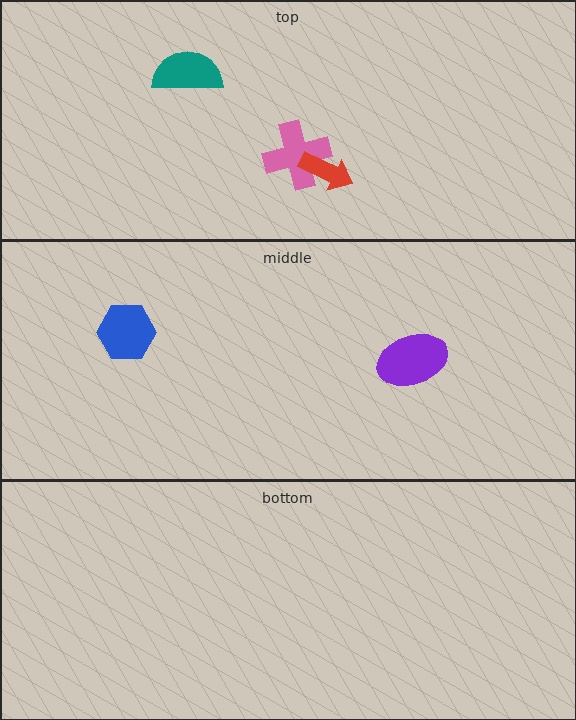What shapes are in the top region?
The pink cross, the red arrow, the teal semicircle.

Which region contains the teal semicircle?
The top region.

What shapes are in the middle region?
The purple ellipse, the blue hexagon.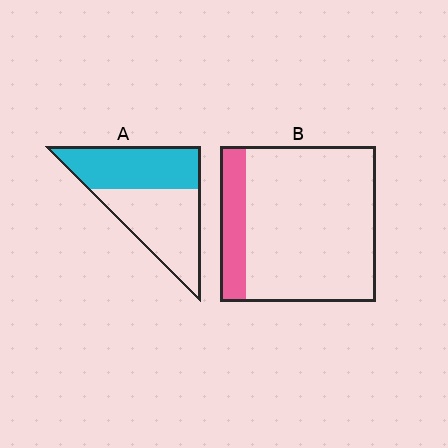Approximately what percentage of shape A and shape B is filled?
A is approximately 45% and B is approximately 15%.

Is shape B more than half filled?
No.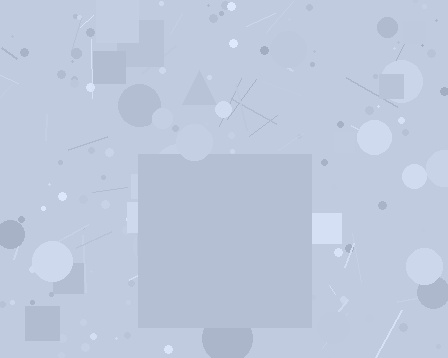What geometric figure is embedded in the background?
A square is embedded in the background.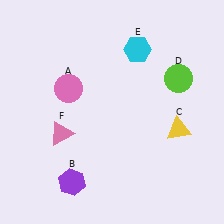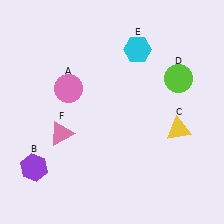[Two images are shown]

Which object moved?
The purple hexagon (B) moved left.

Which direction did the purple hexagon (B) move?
The purple hexagon (B) moved left.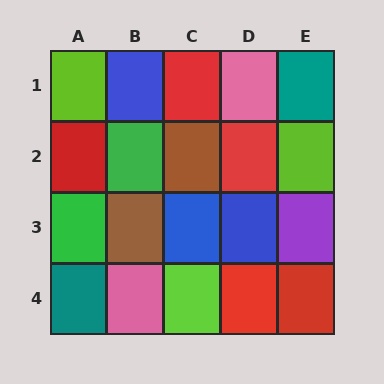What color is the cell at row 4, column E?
Red.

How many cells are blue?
3 cells are blue.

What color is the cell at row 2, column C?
Brown.